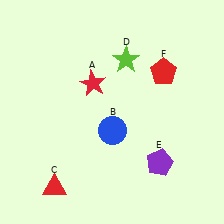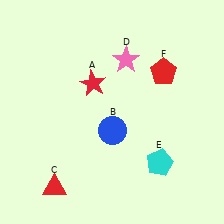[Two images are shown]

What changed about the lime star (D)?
In Image 1, D is lime. In Image 2, it changed to pink.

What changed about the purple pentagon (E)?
In Image 1, E is purple. In Image 2, it changed to cyan.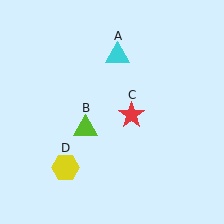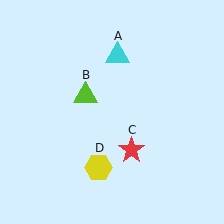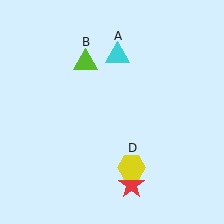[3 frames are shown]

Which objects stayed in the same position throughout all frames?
Cyan triangle (object A) remained stationary.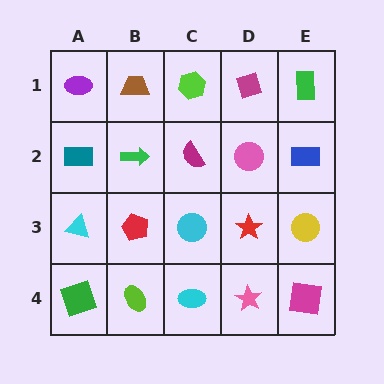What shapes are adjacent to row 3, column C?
A magenta semicircle (row 2, column C), a cyan ellipse (row 4, column C), a red pentagon (row 3, column B), a red star (row 3, column D).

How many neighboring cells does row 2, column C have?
4.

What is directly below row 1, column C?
A magenta semicircle.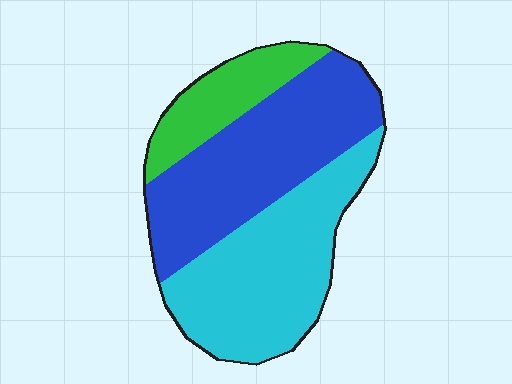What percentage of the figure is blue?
Blue takes up about two fifths (2/5) of the figure.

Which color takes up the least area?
Green, at roughly 15%.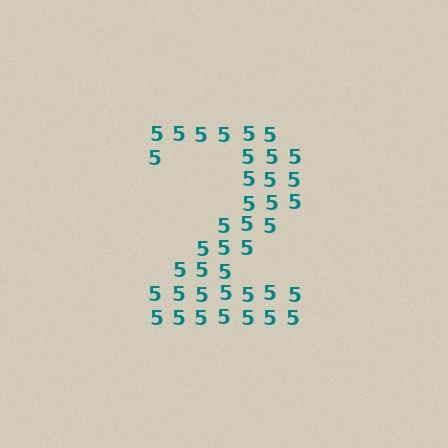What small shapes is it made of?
It is made of small digit 5's.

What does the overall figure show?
The overall figure shows the digit 2.